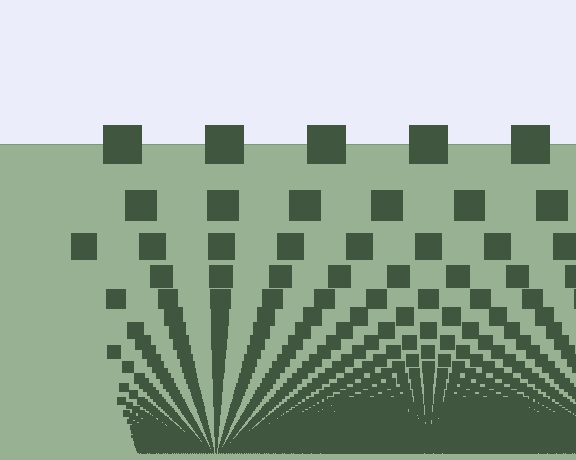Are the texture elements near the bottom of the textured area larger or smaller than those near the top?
Smaller. The gradient is inverted — elements near the bottom are smaller and denser.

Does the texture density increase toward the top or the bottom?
Density increases toward the bottom.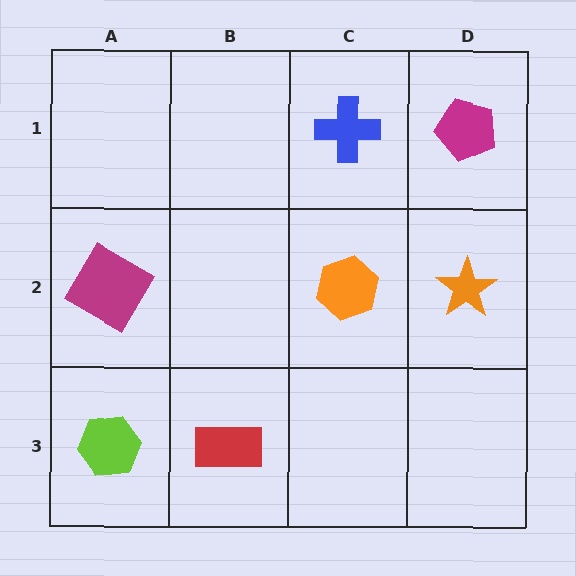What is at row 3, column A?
A lime hexagon.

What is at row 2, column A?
A magenta diamond.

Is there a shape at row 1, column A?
No, that cell is empty.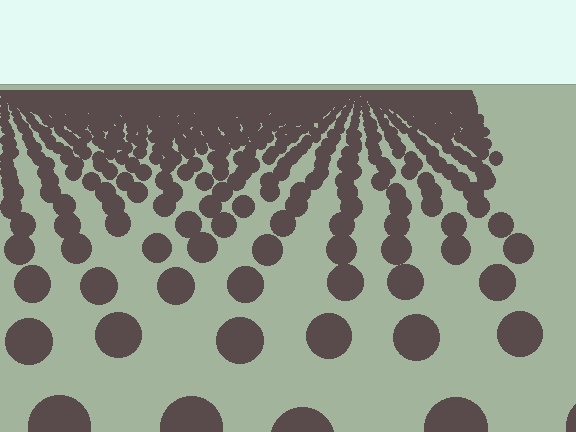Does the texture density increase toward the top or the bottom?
Density increases toward the top.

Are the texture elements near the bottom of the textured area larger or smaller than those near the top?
Larger. Near the bottom, elements are closer to the viewer and appear at a bigger on-screen size.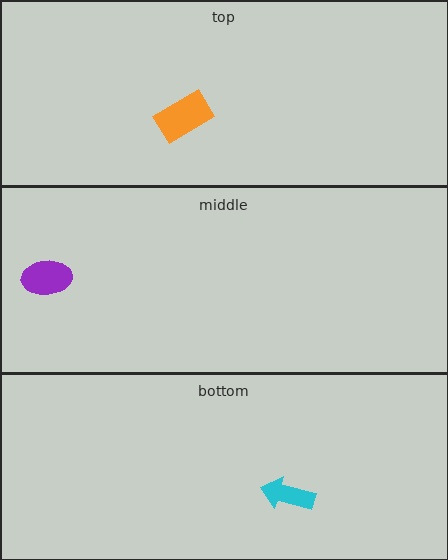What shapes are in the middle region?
The purple ellipse.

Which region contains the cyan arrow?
The bottom region.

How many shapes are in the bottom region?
1.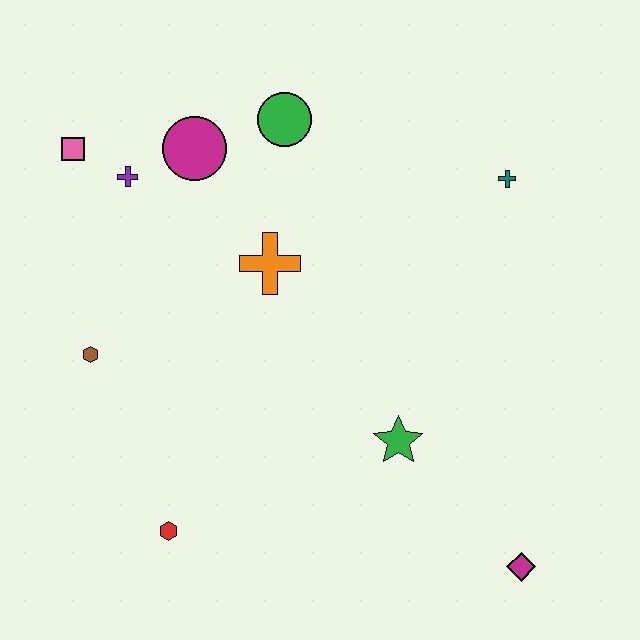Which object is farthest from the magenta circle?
The magenta diamond is farthest from the magenta circle.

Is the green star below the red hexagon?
No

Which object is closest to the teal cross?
The green circle is closest to the teal cross.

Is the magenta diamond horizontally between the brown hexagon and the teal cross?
No